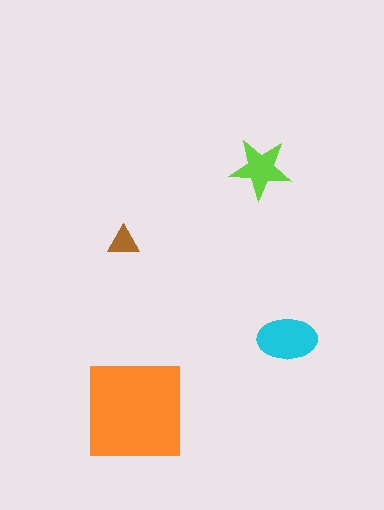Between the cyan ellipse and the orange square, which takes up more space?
The orange square.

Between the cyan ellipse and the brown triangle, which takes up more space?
The cyan ellipse.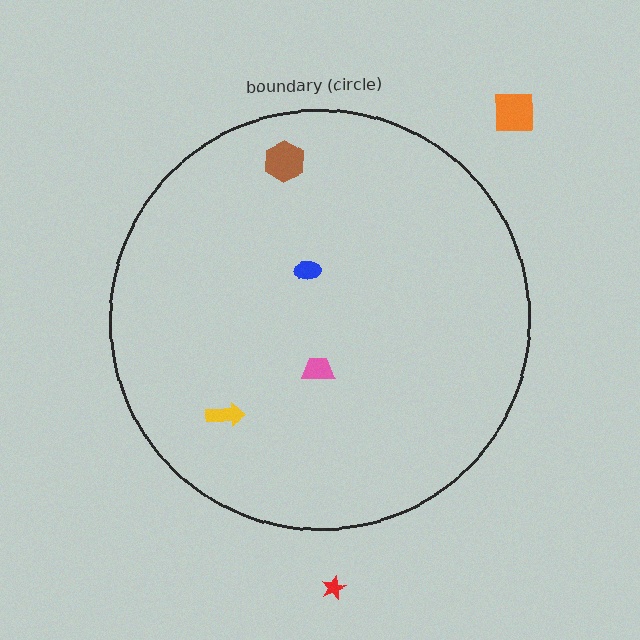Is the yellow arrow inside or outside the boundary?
Inside.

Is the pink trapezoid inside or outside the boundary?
Inside.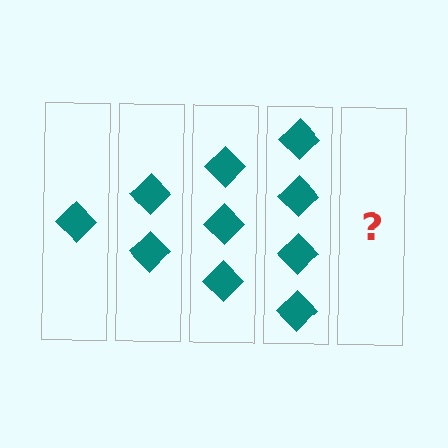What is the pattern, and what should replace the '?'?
The pattern is that each step adds one more diamond. The '?' should be 5 diamonds.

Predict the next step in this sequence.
The next step is 5 diamonds.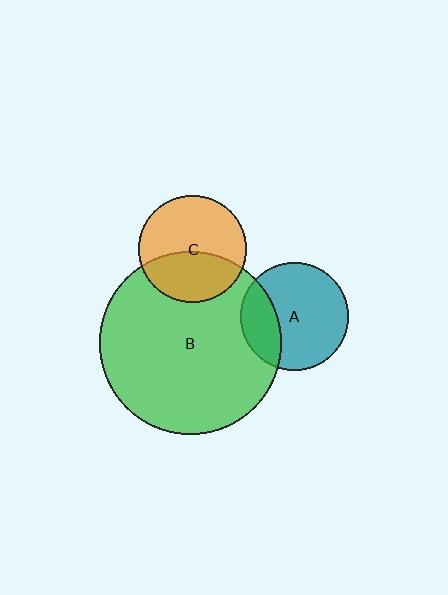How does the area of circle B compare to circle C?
Approximately 2.9 times.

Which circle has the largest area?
Circle B (green).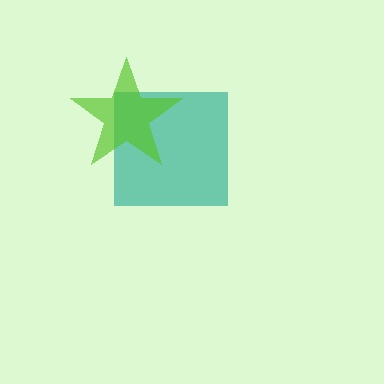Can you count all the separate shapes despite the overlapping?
Yes, there are 2 separate shapes.